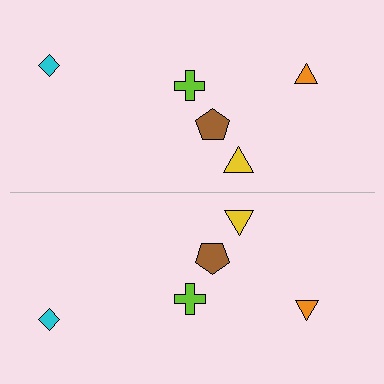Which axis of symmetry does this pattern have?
The pattern has a horizontal axis of symmetry running through the center of the image.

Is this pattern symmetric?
Yes, this pattern has bilateral (reflection) symmetry.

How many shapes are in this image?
There are 10 shapes in this image.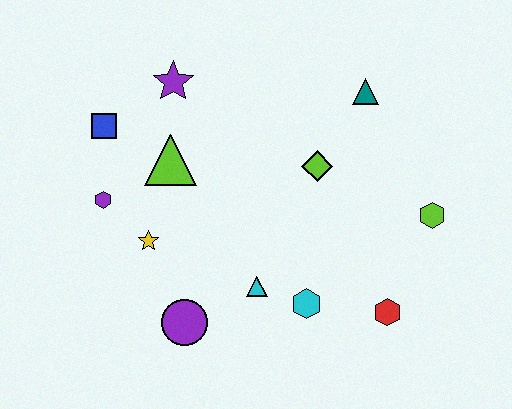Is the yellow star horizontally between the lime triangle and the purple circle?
No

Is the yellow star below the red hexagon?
No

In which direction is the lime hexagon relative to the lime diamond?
The lime hexagon is to the right of the lime diamond.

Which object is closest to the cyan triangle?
The cyan hexagon is closest to the cyan triangle.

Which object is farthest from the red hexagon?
The blue square is farthest from the red hexagon.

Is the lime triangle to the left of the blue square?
No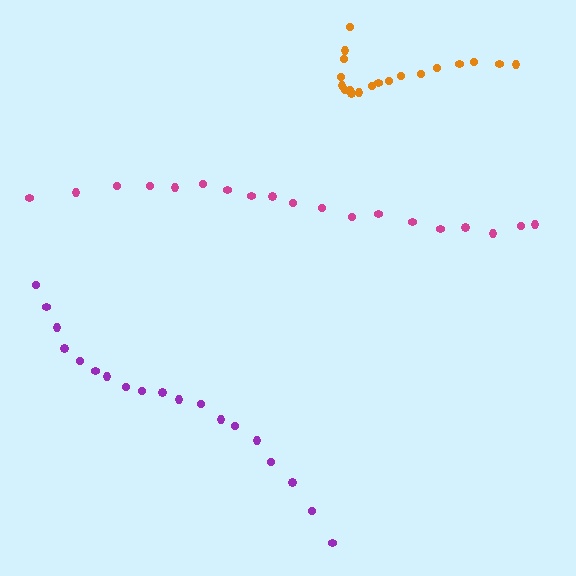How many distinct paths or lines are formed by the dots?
There are 3 distinct paths.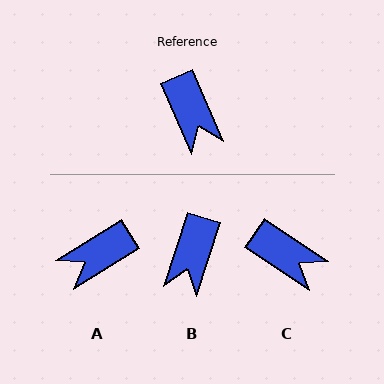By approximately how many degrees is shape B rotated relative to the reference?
Approximately 41 degrees clockwise.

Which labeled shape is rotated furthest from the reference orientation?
A, about 81 degrees away.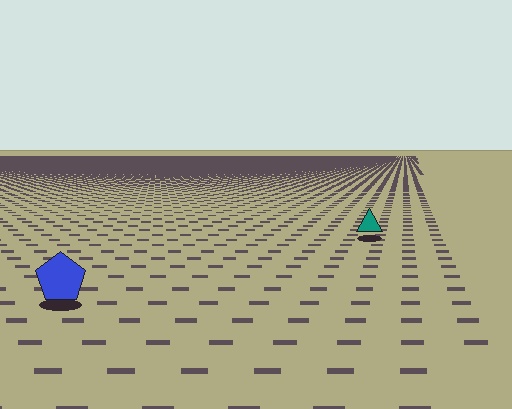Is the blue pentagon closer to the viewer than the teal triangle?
Yes. The blue pentagon is closer — you can tell from the texture gradient: the ground texture is coarser near it.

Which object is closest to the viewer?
The blue pentagon is closest. The texture marks near it are larger and more spread out.